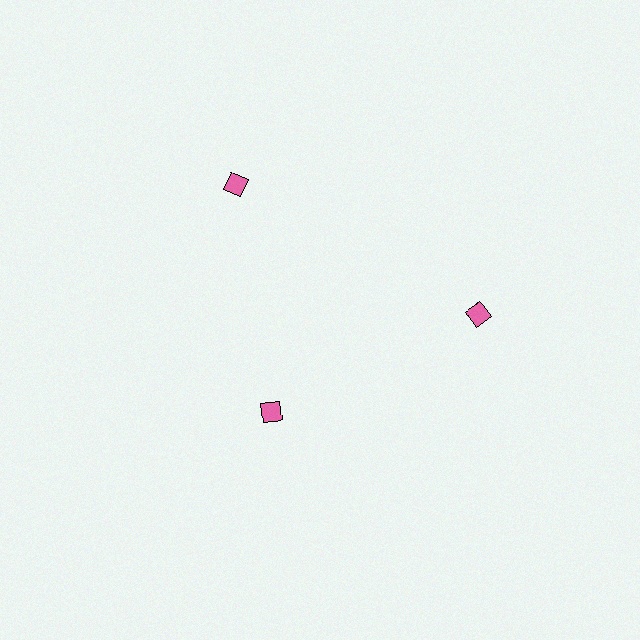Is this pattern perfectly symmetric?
No. The 3 pink diamonds are arranged in a ring, but one element near the 7 o'clock position is pulled inward toward the center, breaking the 3-fold rotational symmetry.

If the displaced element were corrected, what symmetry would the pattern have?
It would have 3-fold rotational symmetry — the pattern would map onto itself every 120 degrees.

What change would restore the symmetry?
The symmetry would be restored by moving it outward, back onto the ring so that all 3 diamonds sit at equal angles and equal distance from the center.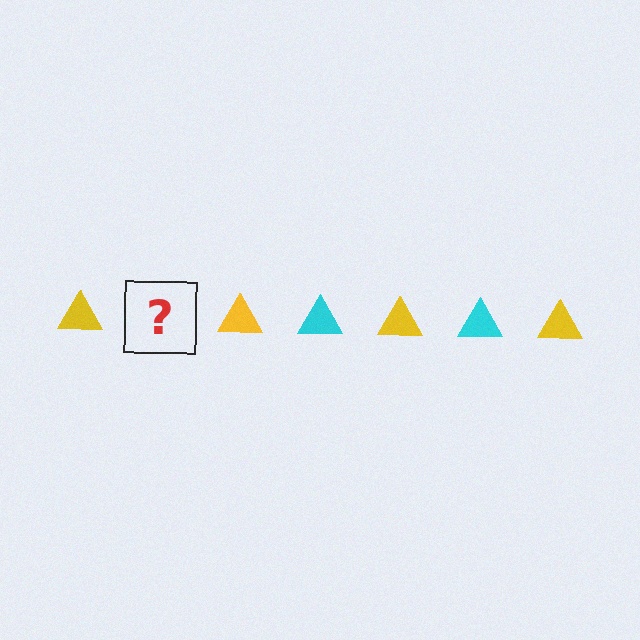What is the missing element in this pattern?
The missing element is a cyan triangle.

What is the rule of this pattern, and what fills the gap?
The rule is that the pattern cycles through yellow, cyan triangles. The gap should be filled with a cyan triangle.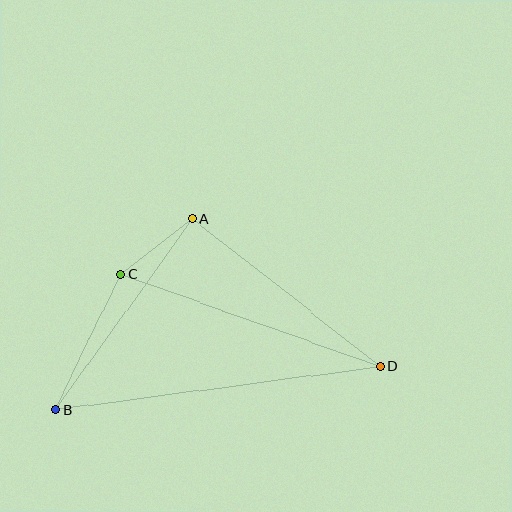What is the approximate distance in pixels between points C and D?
The distance between C and D is approximately 276 pixels.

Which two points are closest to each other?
Points A and C are closest to each other.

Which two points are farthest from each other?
Points B and D are farthest from each other.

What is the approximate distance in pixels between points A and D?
The distance between A and D is approximately 239 pixels.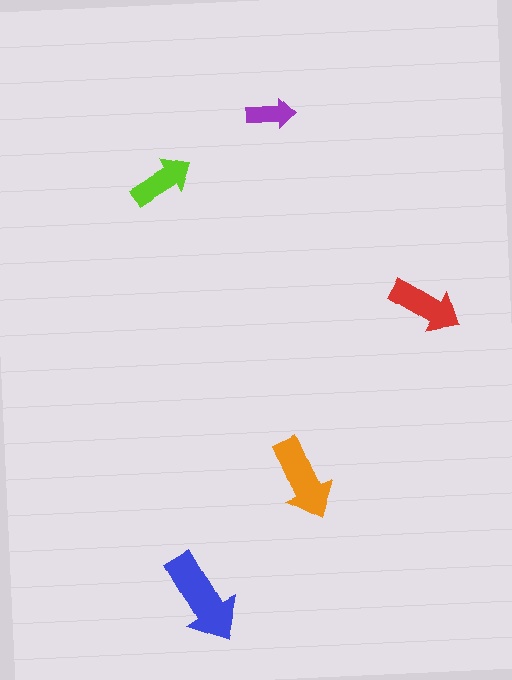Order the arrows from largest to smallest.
the blue one, the orange one, the red one, the lime one, the purple one.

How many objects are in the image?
There are 5 objects in the image.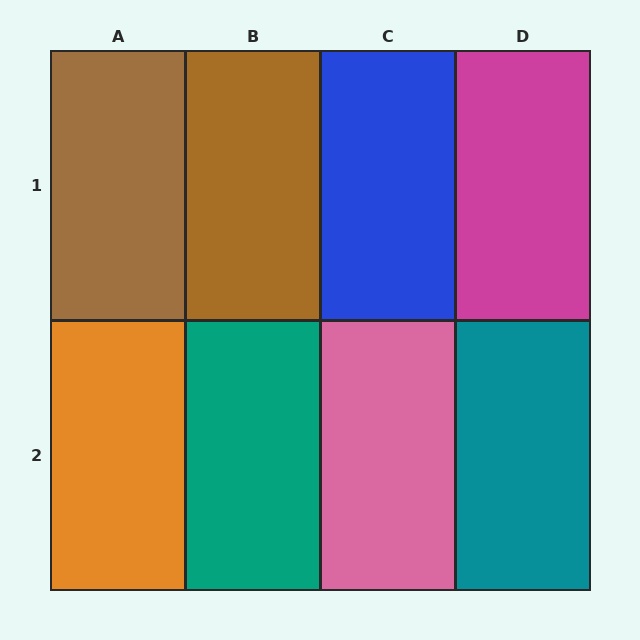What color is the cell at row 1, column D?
Magenta.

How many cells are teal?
2 cells are teal.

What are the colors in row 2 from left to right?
Orange, teal, pink, teal.